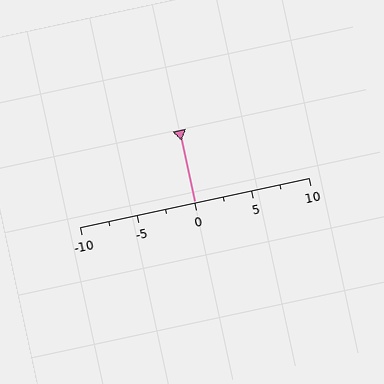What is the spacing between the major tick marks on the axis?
The major ticks are spaced 5 apart.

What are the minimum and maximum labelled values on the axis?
The axis runs from -10 to 10.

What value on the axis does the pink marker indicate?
The marker indicates approximately 0.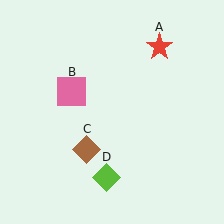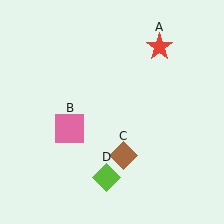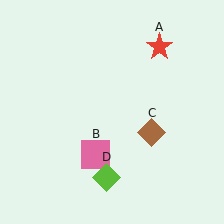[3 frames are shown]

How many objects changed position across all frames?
2 objects changed position: pink square (object B), brown diamond (object C).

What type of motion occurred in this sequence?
The pink square (object B), brown diamond (object C) rotated counterclockwise around the center of the scene.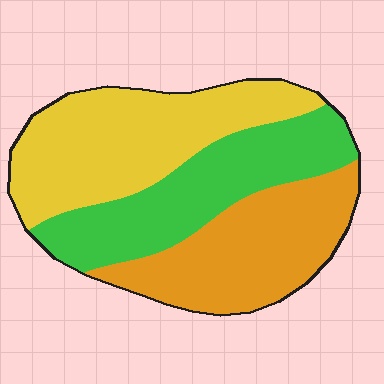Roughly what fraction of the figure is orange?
Orange covers 31% of the figure.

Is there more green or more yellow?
Yellow.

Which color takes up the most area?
Yellow, at roughly 35%.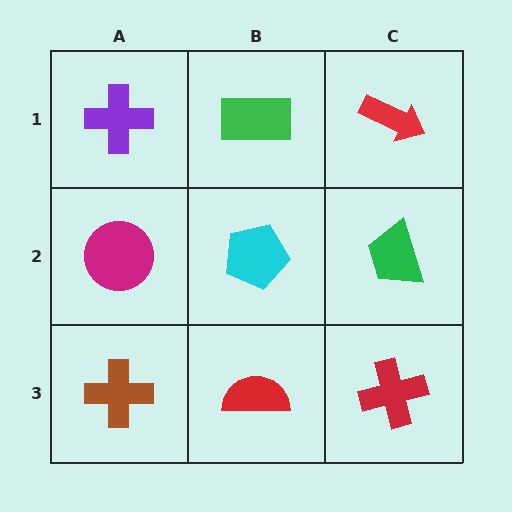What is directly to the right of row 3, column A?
A red semicircle.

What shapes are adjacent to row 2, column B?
A green rectangle (row 1, column B), a red semicircle (row 3, column B), a magenta circle (row 2, column A), a green trapezoid (row 2, column C).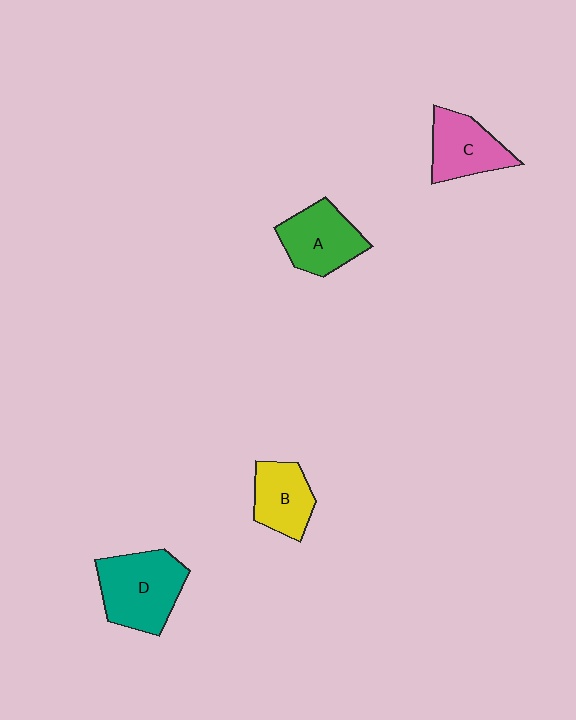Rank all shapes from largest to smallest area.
From largest to smallest: D (teal), A (green), C (pink), B (yellow).